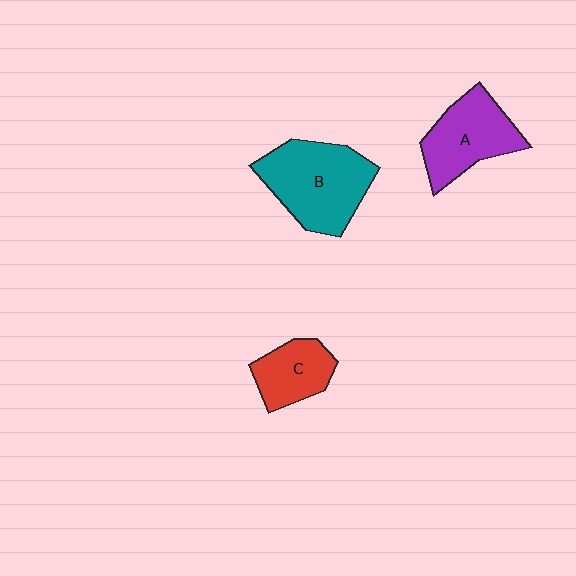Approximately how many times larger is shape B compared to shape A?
Approximately 1.3 times.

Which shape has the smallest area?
Shape C (red).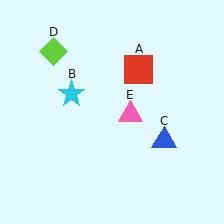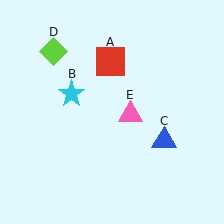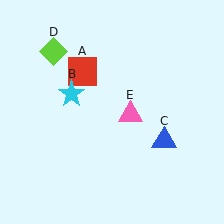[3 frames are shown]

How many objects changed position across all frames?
1 object changed position: red square (object A).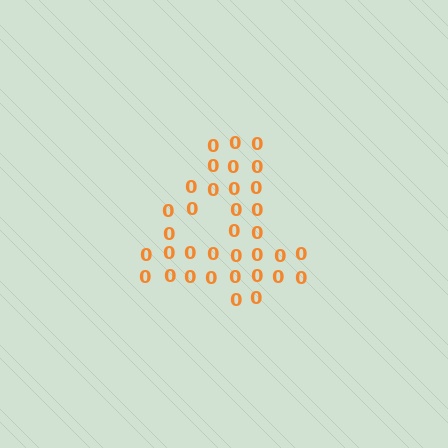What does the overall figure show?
The overall figure shows the digit 4.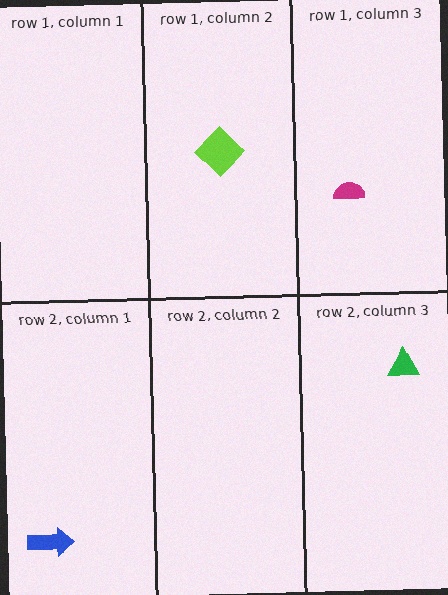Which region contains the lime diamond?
The row 1, column 2 region.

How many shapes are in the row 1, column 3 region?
1.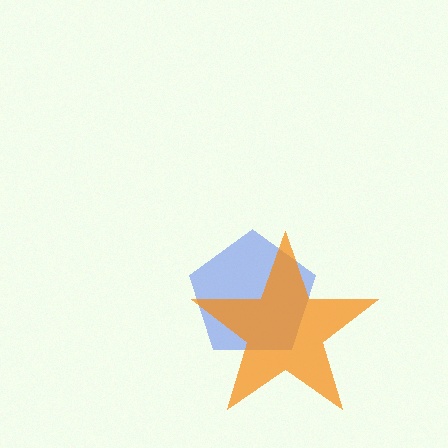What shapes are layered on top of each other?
The layered shapes are: a blue pentagon, an orange star.